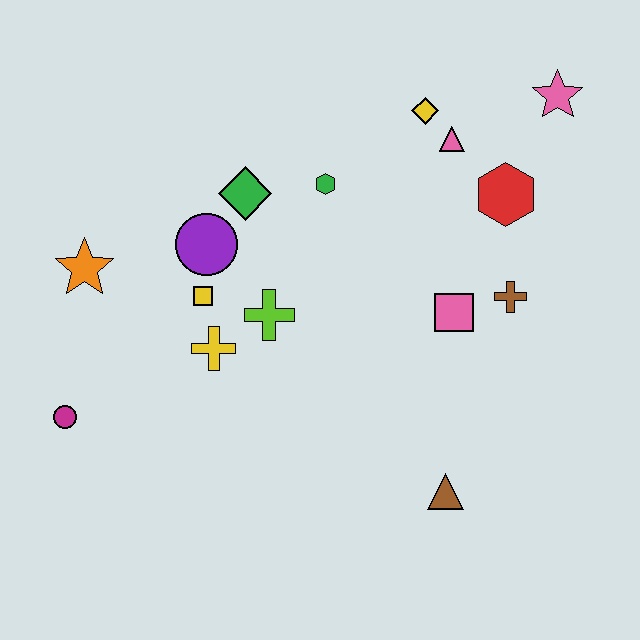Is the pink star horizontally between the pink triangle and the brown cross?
No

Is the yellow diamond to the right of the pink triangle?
No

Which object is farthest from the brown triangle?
The orange star is farthest from the brown triangle.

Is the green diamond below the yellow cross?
No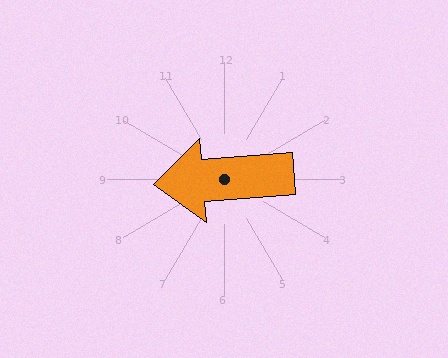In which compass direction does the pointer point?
West.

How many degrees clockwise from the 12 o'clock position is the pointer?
Approximately 265 degrees.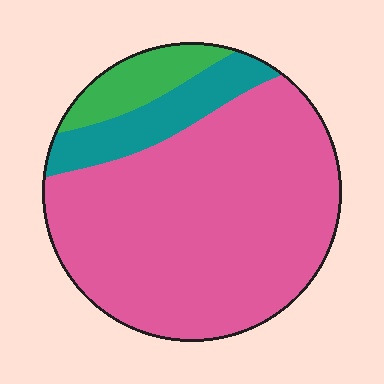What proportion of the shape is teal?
Teal takes up about one eighth (1/8) of the shape.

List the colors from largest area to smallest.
From largest to smallest: pink, teal, green.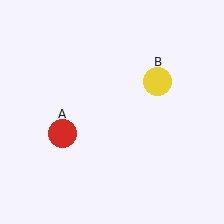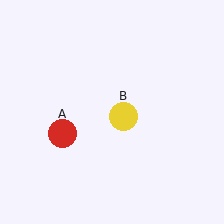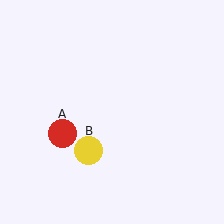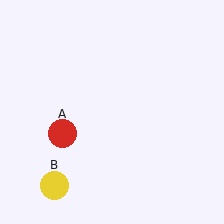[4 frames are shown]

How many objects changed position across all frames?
1 object changed position: yellow circle (object B).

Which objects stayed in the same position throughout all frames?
Red circle (object A) remained stationary.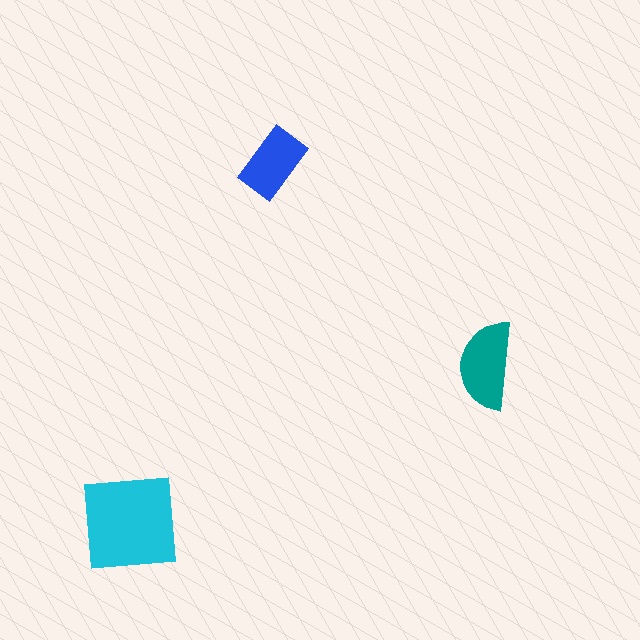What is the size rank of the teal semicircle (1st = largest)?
2nd.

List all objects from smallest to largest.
The blue rectangle, the teal semicircle, the cyan square.